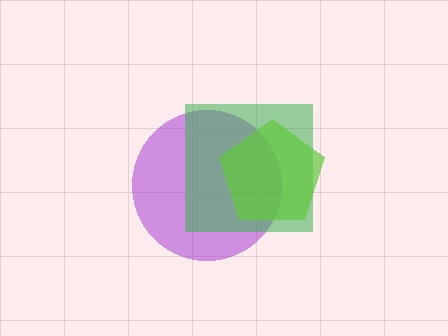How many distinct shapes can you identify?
There are 3 distinct shapes: a purple circle, a green square, a lime pentagon.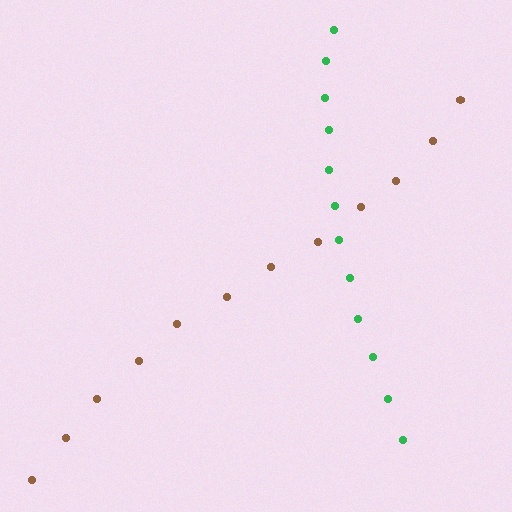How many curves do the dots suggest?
There are 2 distinct paths.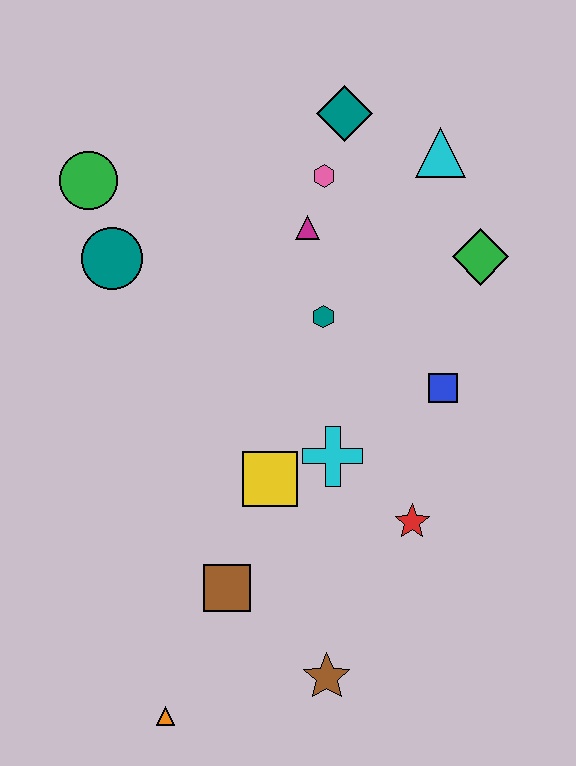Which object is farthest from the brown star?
The teal diamond is farthest from the brown star.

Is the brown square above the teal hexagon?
No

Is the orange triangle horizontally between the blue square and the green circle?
Yes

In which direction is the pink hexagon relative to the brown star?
The pink hexagon is above the brown star.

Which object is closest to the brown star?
The brown square is closest to the brown star.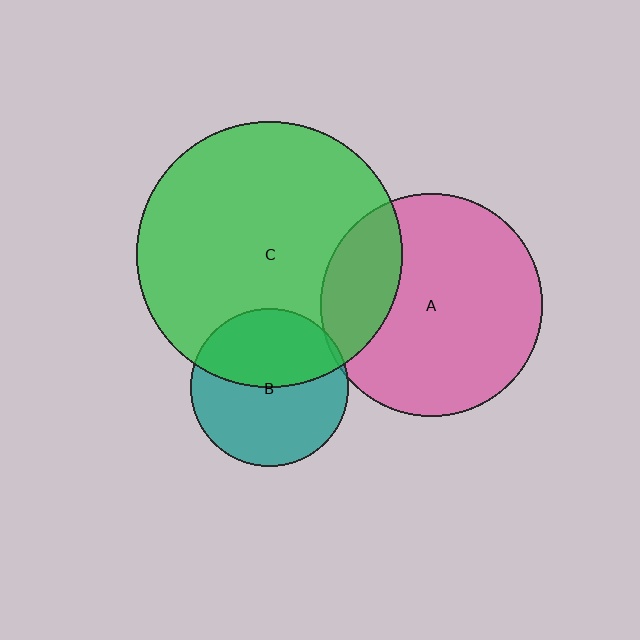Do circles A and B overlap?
Yes.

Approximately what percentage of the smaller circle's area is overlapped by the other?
Approximately 5%.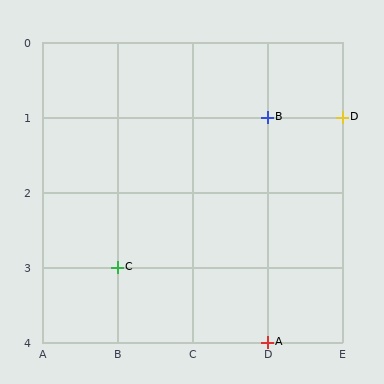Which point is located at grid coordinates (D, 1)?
Point B is at (D, 1).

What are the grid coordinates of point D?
Point D is at grid coordinates (E, 1).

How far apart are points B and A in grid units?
Points B and A are 3 rows apart.